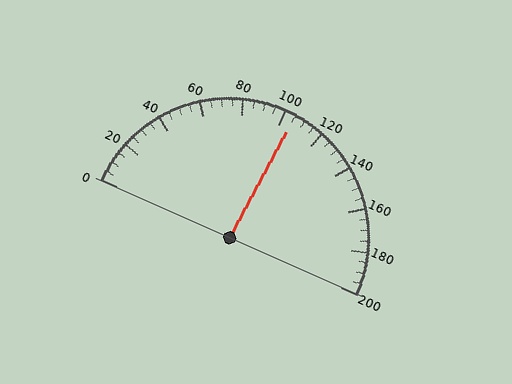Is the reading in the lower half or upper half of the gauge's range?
The reading is in the upper half of the range (0 to 200).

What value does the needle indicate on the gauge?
The needle indicates approximately 105.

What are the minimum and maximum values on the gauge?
The gauge ranges from 0 to 200.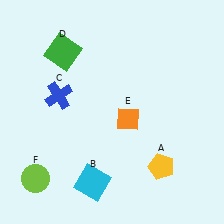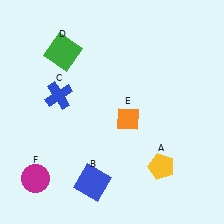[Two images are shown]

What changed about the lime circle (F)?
In Image 1, F is lime. In Image 2, it changed to magenta.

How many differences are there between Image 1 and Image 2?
There are 2 differences between the two images.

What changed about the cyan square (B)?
In Image 1, B is cyan. In Image 2, it changed to blue.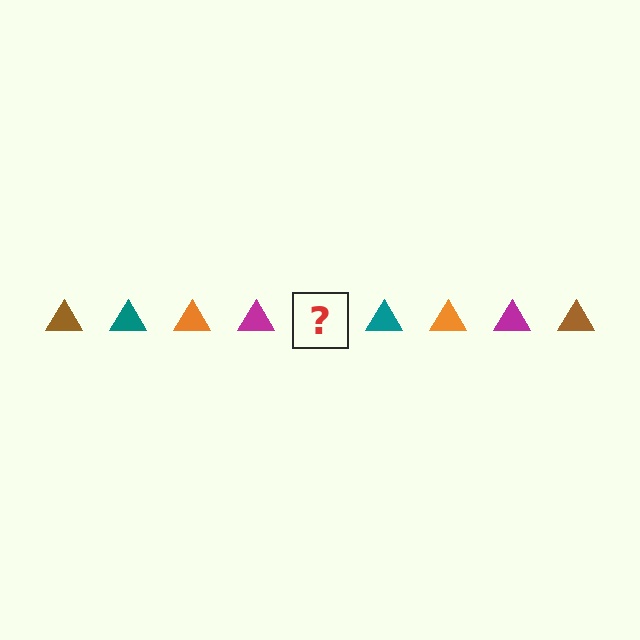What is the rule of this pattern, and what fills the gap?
The rule is that the pattern cycles through brown, teal, orange, magenta triangles. The gap should be filled with a brown triangle.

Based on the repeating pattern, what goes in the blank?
The blank should be a brown triangle.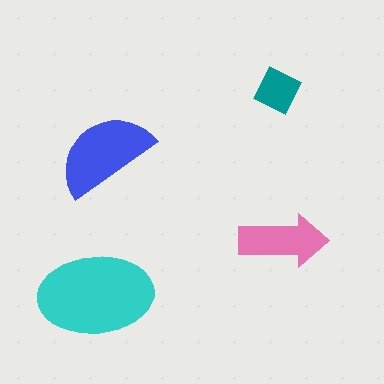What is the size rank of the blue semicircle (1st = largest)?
2nd.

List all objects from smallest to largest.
The teal diamond, the pink arrow, the blue semicircle, the cyan ellipse.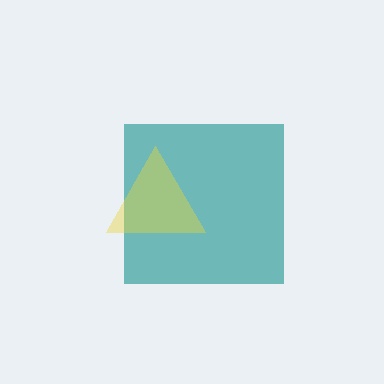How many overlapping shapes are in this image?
There are 2 overlapping shapes in the image.